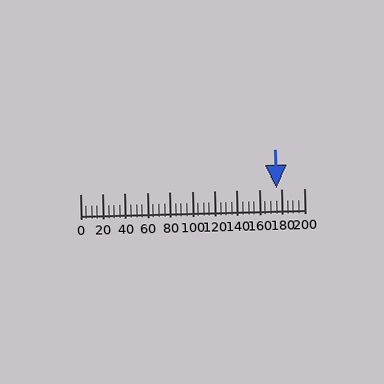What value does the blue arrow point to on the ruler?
The blue arrow points to approximately 175.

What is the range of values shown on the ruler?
The ruler shows values from 0 to 200.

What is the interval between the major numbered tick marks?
The major tick marks are spaced 20 units apart.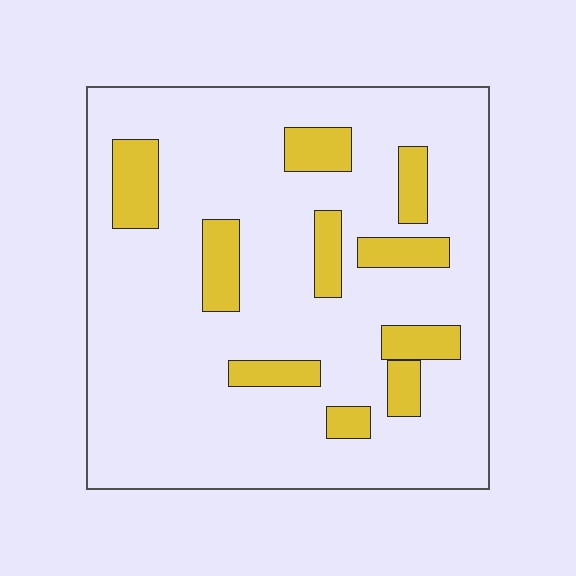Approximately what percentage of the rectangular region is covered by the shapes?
Approximately 15%.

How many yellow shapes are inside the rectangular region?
10.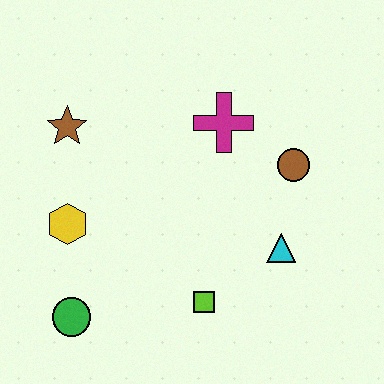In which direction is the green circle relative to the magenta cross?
The green circle is below the magenta cross.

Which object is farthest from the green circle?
The brown circle is farthest from the green circle.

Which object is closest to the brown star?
The yellow hexagon is closest to the brown star.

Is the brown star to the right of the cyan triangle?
No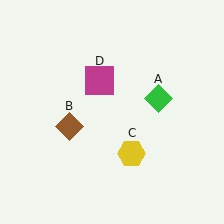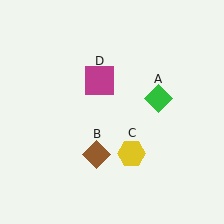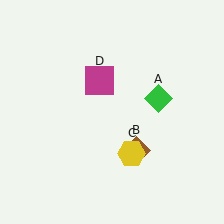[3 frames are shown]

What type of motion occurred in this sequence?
The brown diamond (object B) rotated counterclockwise around the center of the scene.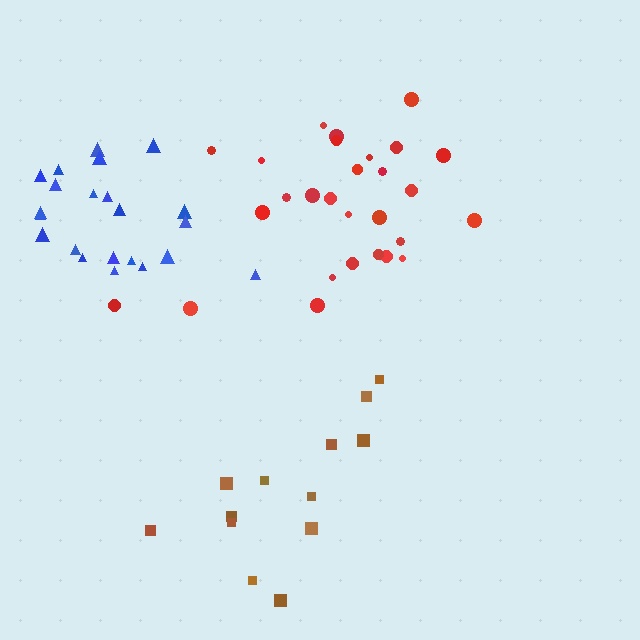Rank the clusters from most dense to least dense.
blue, red, brown.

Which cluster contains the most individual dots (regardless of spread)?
Red (28).